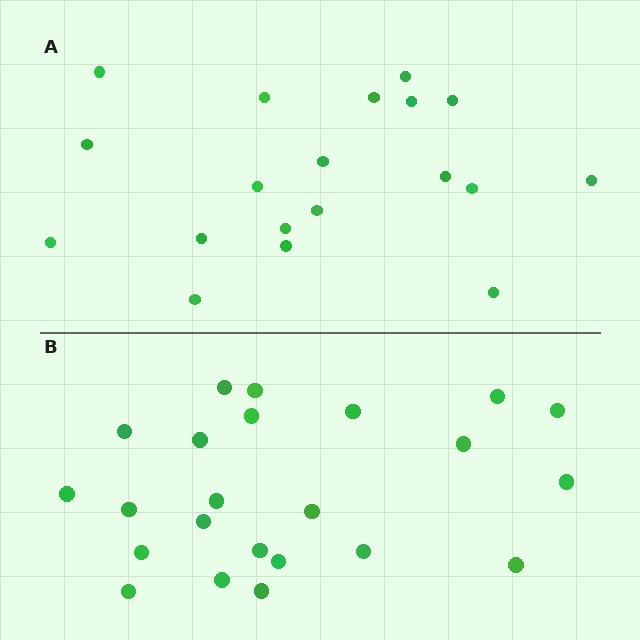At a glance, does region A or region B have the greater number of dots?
Region B (the bottom region) has more dots.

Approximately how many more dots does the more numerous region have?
Region B has about 4 more dots than region A.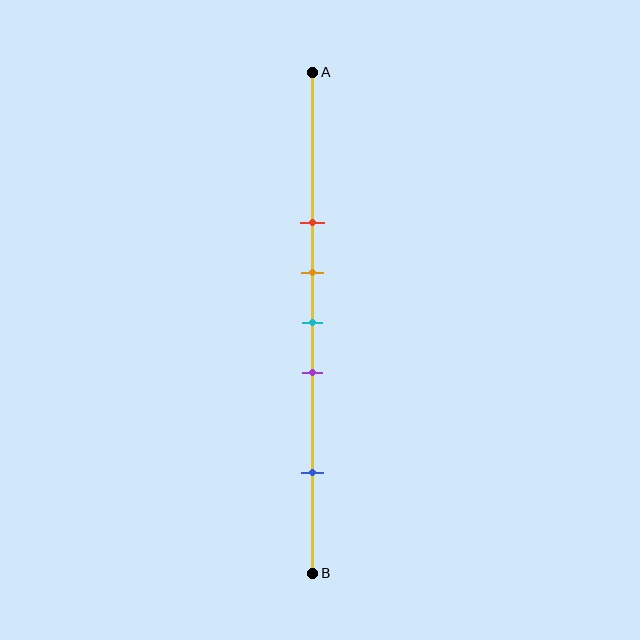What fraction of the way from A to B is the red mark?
The red mark is approximately 30% (0.3) of the way from A to B.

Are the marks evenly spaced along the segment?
No, the marks are not evenly spaced.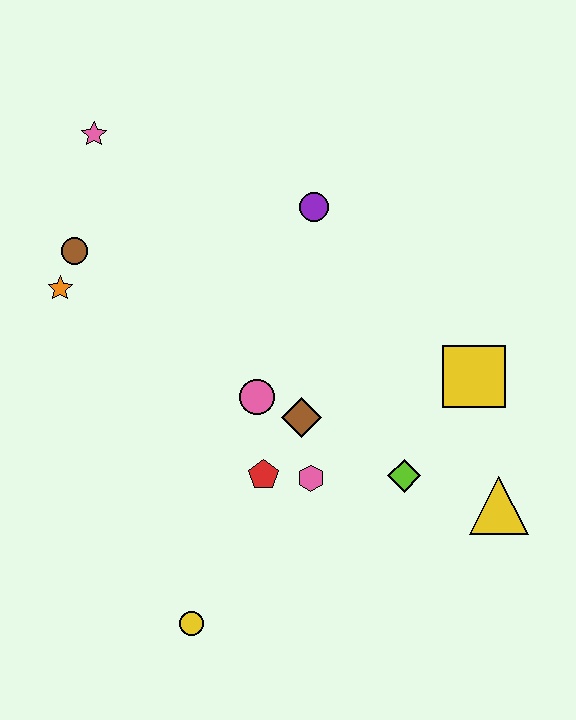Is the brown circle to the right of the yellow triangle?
No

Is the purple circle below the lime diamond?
No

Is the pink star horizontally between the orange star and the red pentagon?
Yes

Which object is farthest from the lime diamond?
The pink star is farthest from the lime diamond.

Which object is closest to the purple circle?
The pink circle is closest to the purple circle.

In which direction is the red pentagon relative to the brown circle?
The red pentagon is below the brown circle.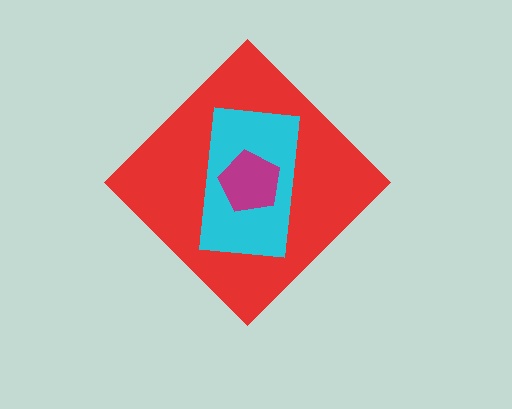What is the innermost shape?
The magenta pentagon.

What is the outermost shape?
The red diamond.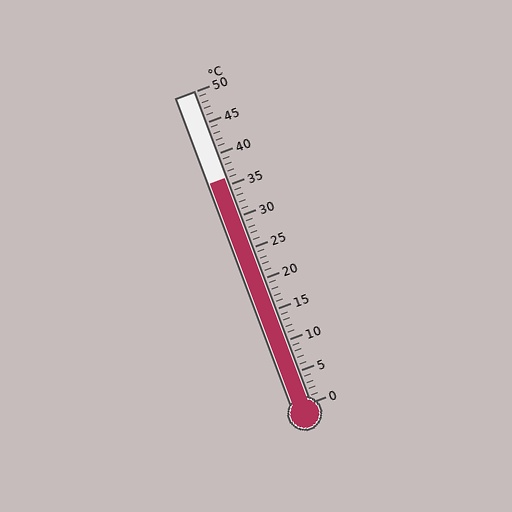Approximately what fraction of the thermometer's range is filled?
The thermometer is filled to approximately 70% of its range.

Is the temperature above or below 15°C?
The temperature is above 15°C.